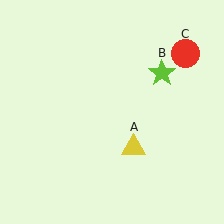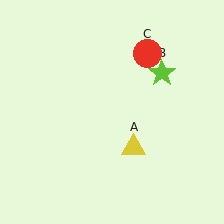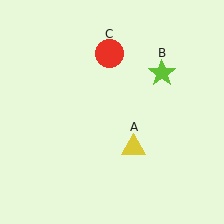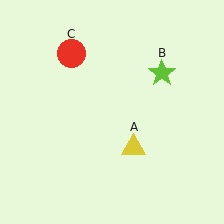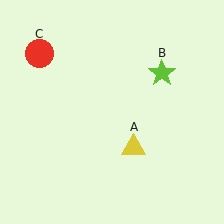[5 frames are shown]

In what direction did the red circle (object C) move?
The red circle (object C) moved left.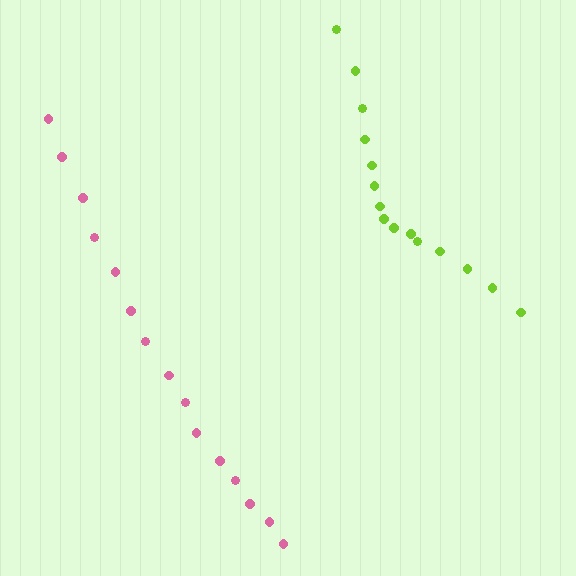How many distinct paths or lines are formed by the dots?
There are 2 distinct paths.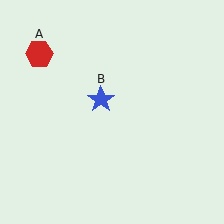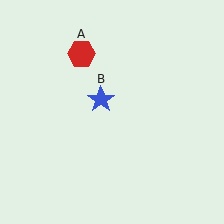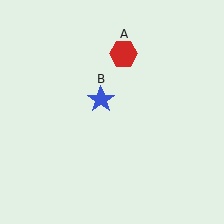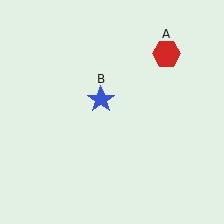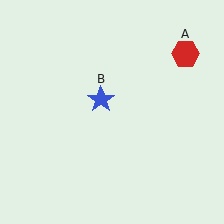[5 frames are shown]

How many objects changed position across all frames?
1 object changed position: red hexagon (object A).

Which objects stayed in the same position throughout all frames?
Blue star (object B) remained stationary.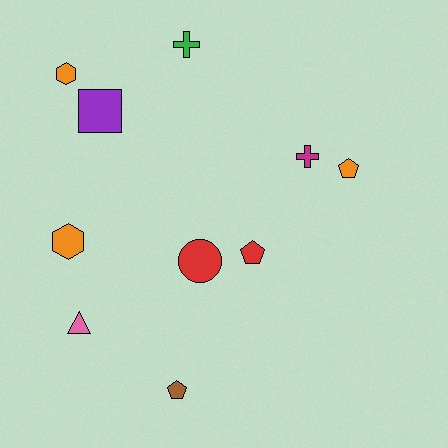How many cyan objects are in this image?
There are no cyan objects.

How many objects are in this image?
There are 10 objects.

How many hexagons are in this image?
There are 2 hexagons.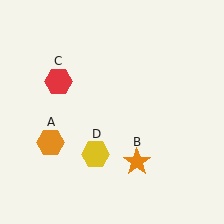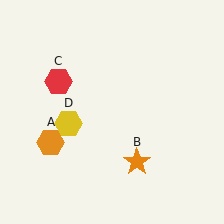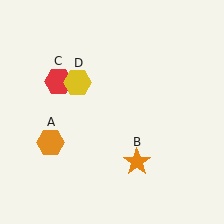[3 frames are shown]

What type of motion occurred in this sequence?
The yellow hexagon (object D) rotated clockwise around the center of the scene.